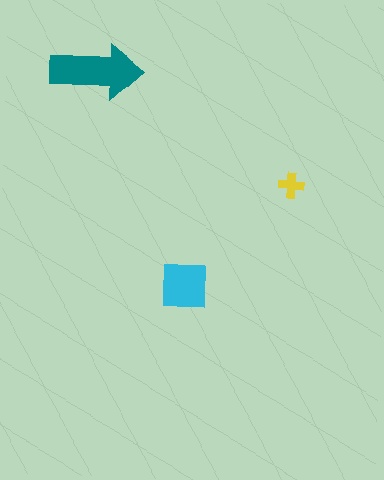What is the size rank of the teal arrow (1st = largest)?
1st.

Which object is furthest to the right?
The yellow cross is rightmost.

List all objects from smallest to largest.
The yellow cross, the cyan square, the teal arrow.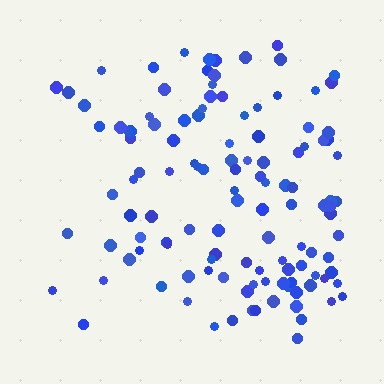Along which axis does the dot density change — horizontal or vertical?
Horizontal.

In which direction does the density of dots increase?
From left to right, with the right side densest.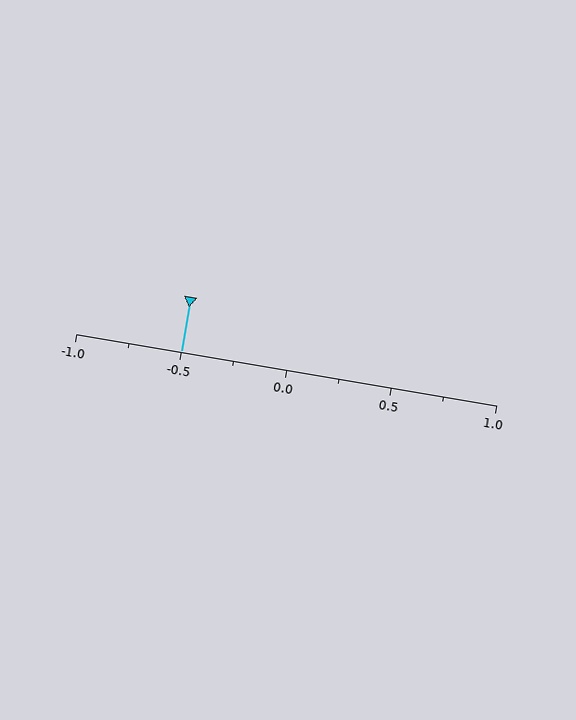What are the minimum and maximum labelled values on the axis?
The axis runs from -1.0 to 1.0.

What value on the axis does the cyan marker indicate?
The marker indicates approximately -0.5.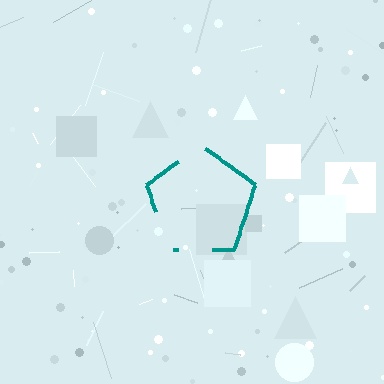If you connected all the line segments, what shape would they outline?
They would outline a pentagon.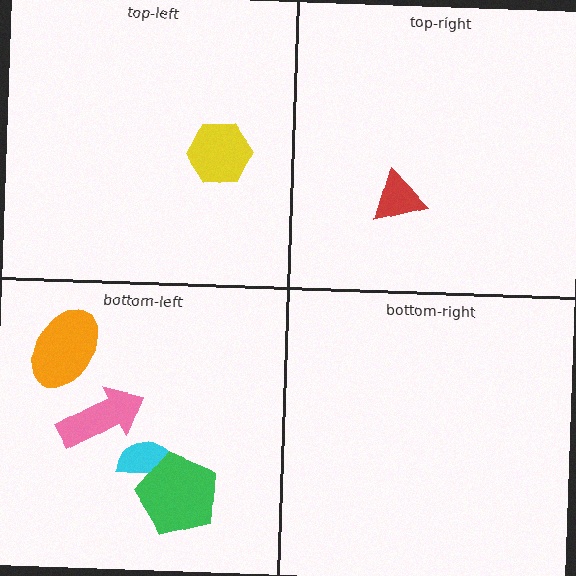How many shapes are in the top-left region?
1.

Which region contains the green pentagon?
The bottom-left region.